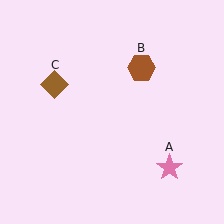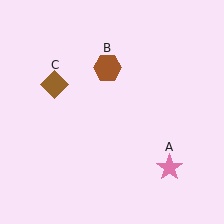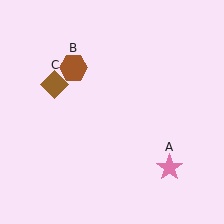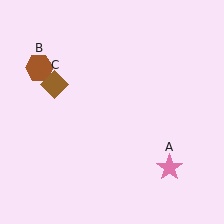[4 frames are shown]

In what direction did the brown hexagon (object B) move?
The brown hexagon (object B) moved left.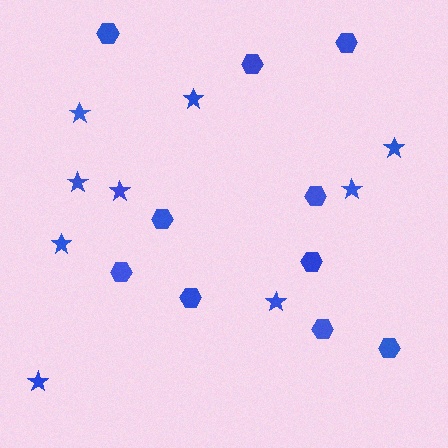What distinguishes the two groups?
There are 2 groups: one group of stars (9) and one group of hexagons (10).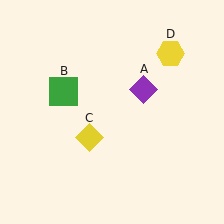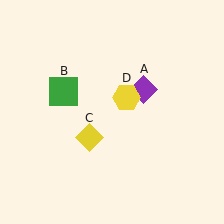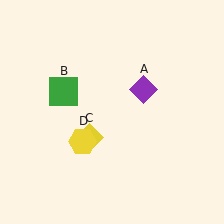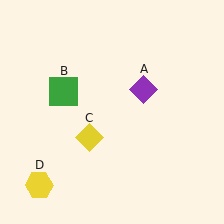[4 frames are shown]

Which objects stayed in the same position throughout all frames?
Purple diamond (object A) and green square (object B) and yellow diamond (object C) remained stationary.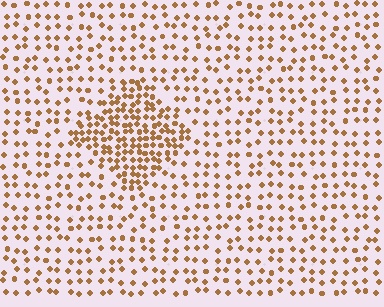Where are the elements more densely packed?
The elements are more densely packed inside the diamond boundary.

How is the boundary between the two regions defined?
The boundary is defined by a change in element density (approximately 2.2x ratio). All elements are the same color, size, and shape.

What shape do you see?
I see a diamond.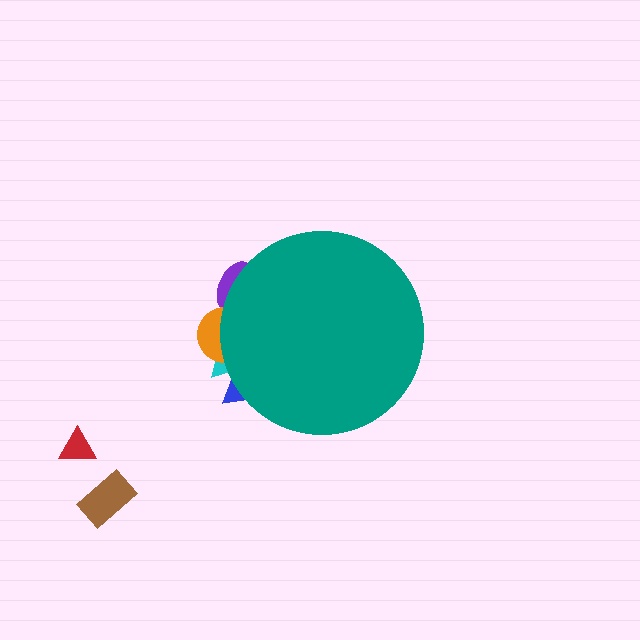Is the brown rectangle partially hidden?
No, the brown rectangle is fully visible.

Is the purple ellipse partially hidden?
Yes, the purple ellipse is partially hidden behind the teal circle.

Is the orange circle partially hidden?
Yes, the orange circle is partially hidden behind the teal circle.